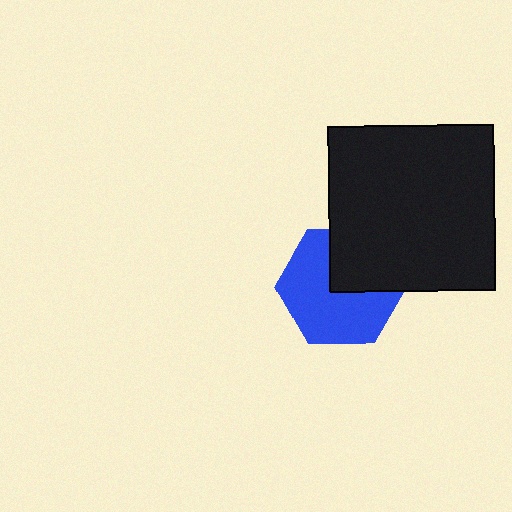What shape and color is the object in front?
The object in front is a black square.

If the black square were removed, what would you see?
You would see the complete blue hexagon.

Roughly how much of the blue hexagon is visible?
Most of it is visible (roughly 66%).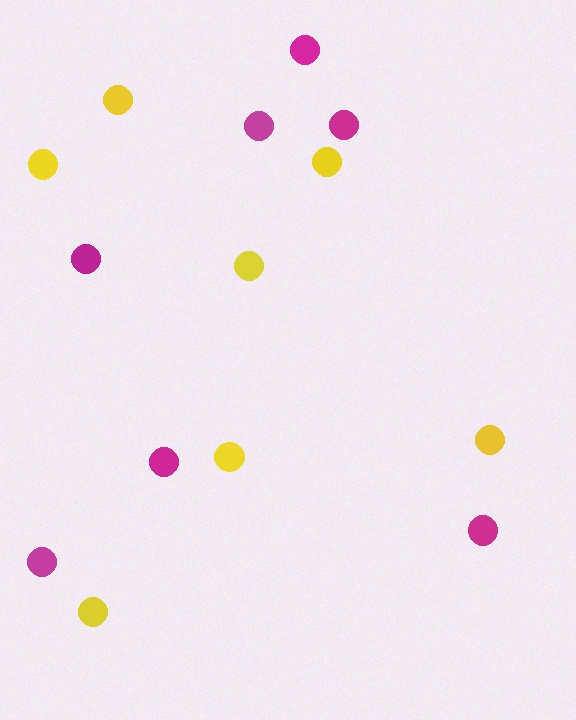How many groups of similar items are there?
There are 2 groups: one group of yellow circles (7) and one group of magenta circles (7).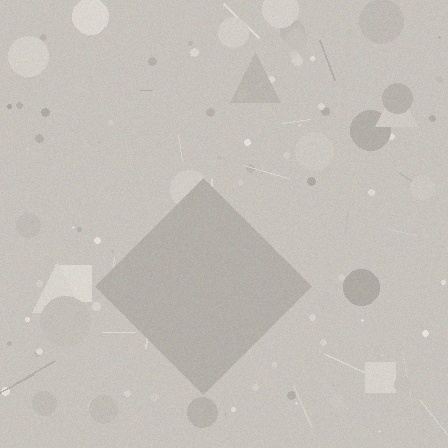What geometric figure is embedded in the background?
A diamond is embedded in the background.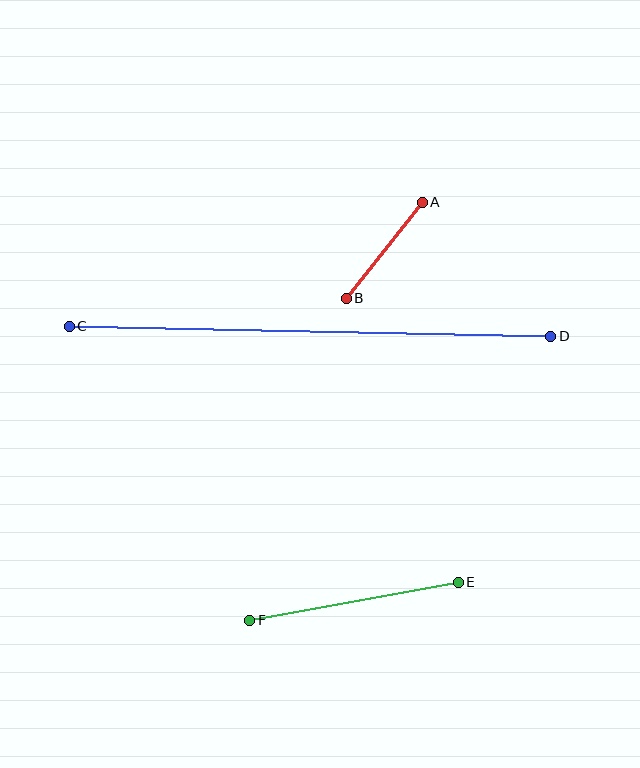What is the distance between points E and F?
The distance is approximately 212 pixels.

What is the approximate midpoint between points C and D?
The midpoint is at approximately (310, 331) pixels.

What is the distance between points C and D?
The distance is approximately 482 pixels.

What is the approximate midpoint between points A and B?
The midpoint is at approximately (384, 250) pixels.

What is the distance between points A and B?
The distance is approximately 123 pixels.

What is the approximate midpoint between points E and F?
The midpoint is at approximately (354, 601) pixels.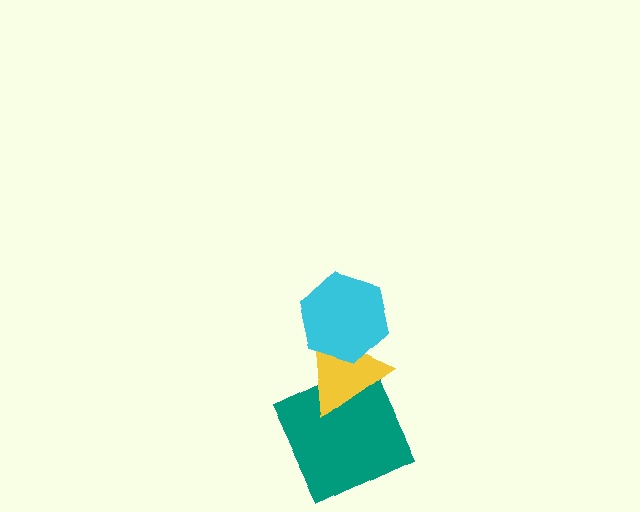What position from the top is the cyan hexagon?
The cyan hexagon is 1st from the top.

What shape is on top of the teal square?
The yellow triangle is on top of the teal square.